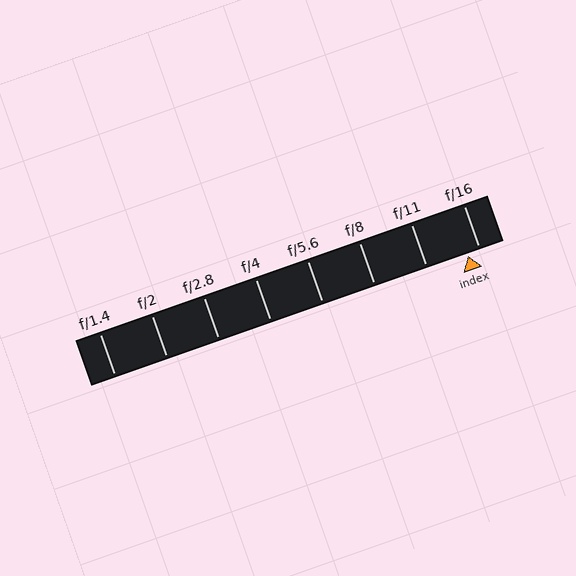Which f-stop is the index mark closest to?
The index mark is closest to f/16.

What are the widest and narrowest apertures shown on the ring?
The widest aperture shown is f/1.4 and the narrowest is f/16.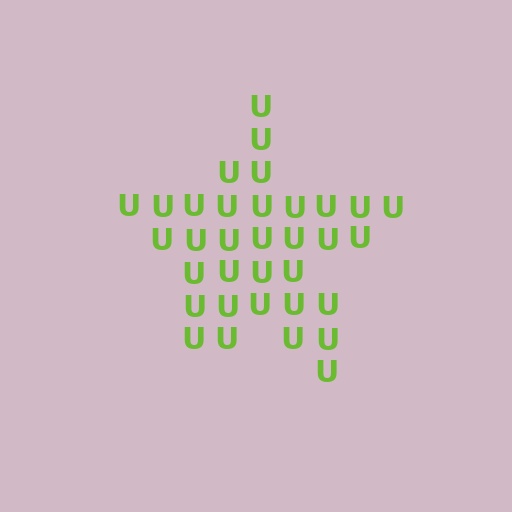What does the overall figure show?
The overall figure shows a star.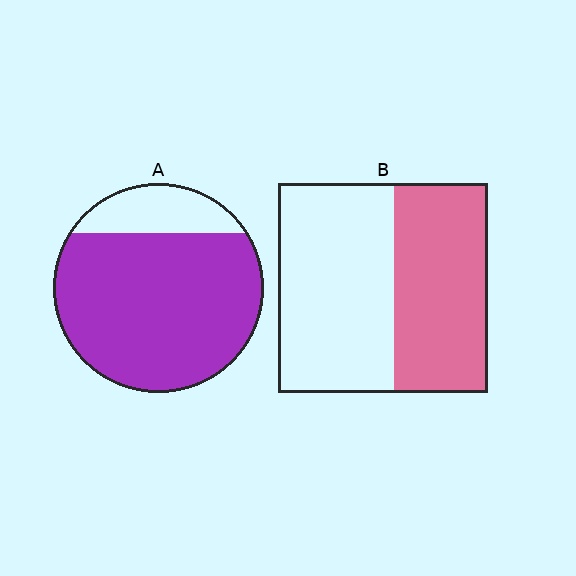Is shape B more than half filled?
No.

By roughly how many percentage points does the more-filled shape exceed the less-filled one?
By roughly 35 percentage points (A over B).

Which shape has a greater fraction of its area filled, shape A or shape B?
Shape A.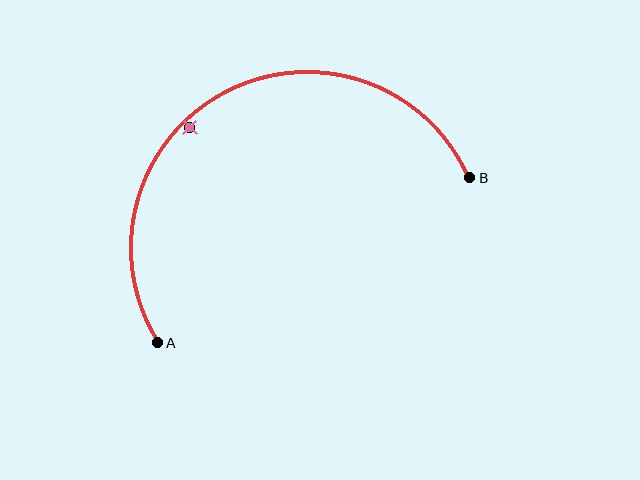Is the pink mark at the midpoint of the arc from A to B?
No — the pink mark does not lie on the arc at all. It sits slightly inside the curve.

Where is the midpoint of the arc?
The arc midpoint is the point on the curve farthest from the straight line joining A and B. It sits above that line.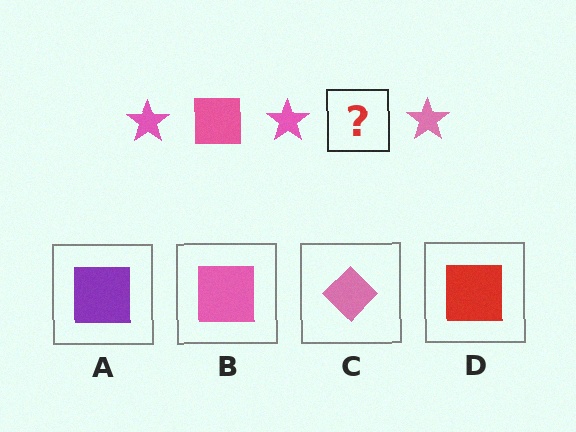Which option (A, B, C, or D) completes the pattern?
B.